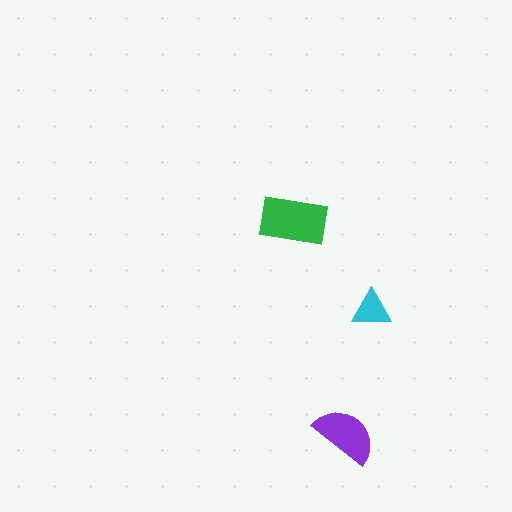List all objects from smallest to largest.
The cyan triangle, the purple semicircle, the green rectangle.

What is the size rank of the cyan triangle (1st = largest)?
3rd.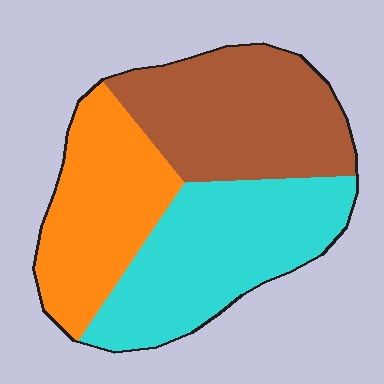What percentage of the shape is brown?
Brown takes up about one third (1/3) of the shape.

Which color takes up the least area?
Orange, at roughly 30%.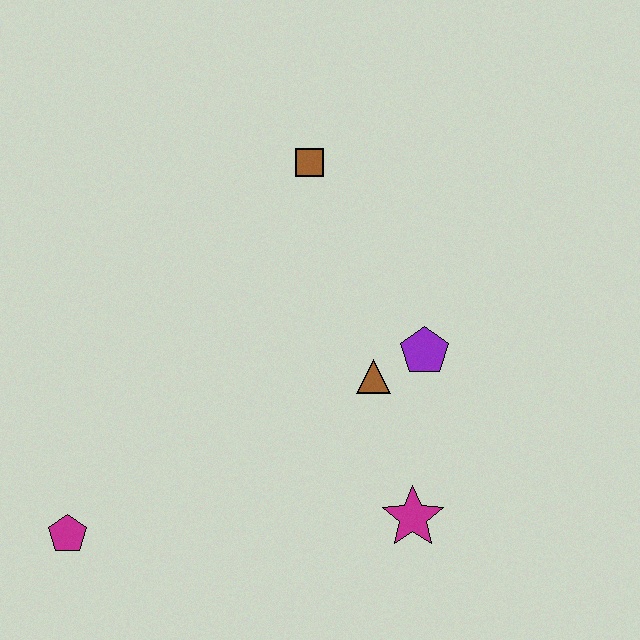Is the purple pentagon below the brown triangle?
No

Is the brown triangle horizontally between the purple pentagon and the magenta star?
No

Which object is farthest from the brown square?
The magenta pentagon is farthest from the brown square.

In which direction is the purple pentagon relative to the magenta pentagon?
The purple pentagon is to the right of the magenta pentagon.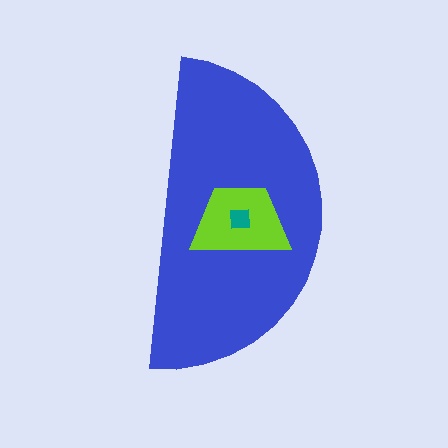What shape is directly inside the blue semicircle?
The lime trapezoid.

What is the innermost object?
The teal square.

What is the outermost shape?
The blue semicircle.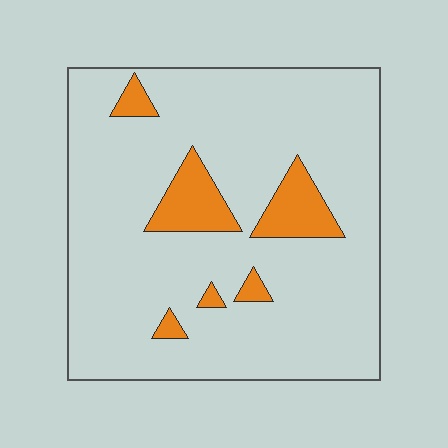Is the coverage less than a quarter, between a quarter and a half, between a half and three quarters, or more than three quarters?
Less than a quarter.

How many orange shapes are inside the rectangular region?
6.